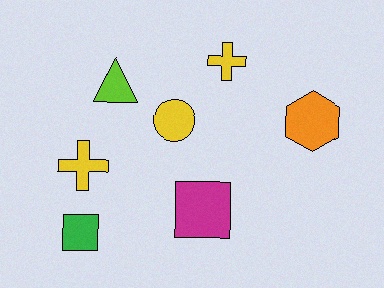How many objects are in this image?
There are 7 objects.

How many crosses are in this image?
There are 2 crosses.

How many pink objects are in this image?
There are no pink objects.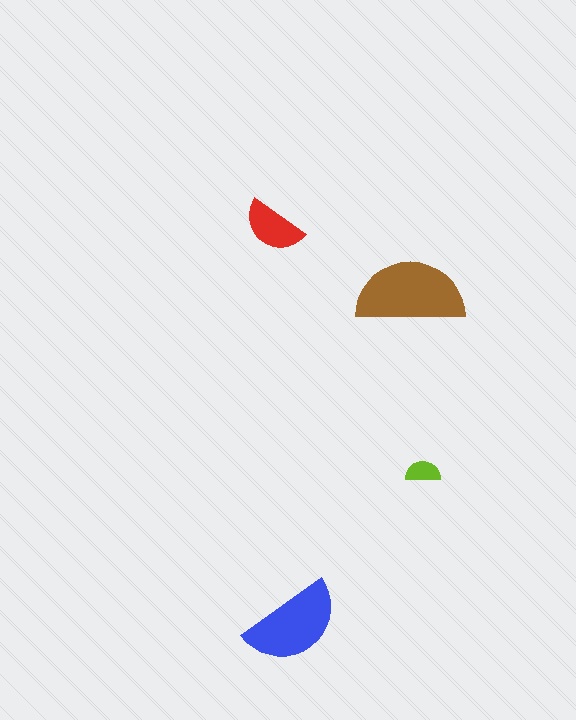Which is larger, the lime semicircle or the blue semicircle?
The blue one.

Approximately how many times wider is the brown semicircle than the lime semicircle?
About 3 times wider.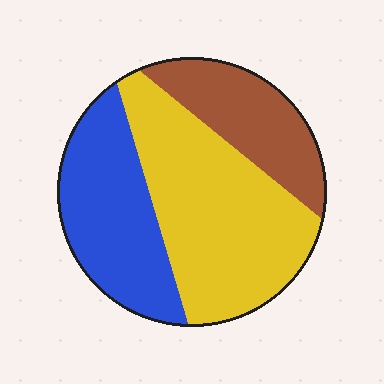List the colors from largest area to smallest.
From largest to smallest: yellow, blue, brown.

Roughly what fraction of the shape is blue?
Blue takes up about one third (1/3) of the shape.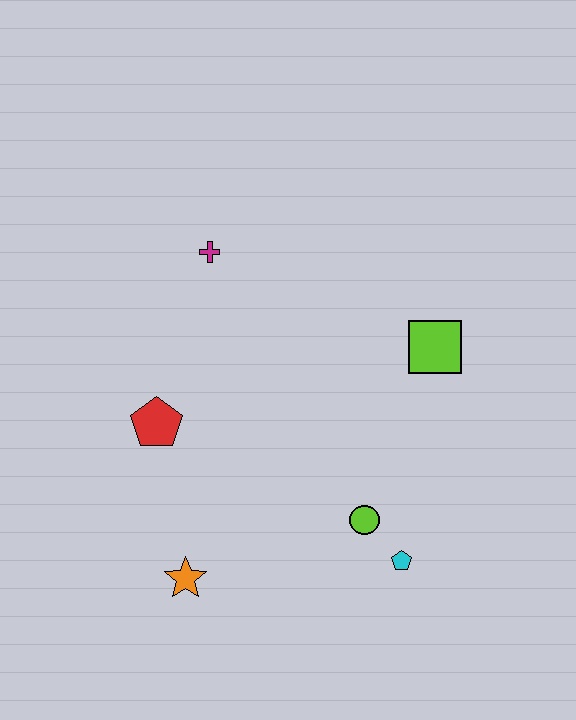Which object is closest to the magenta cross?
The red pentagon is closest to the magenta cross.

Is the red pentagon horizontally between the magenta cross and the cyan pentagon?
No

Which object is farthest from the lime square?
The orange star is farthest from the lime square.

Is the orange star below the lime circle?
Yes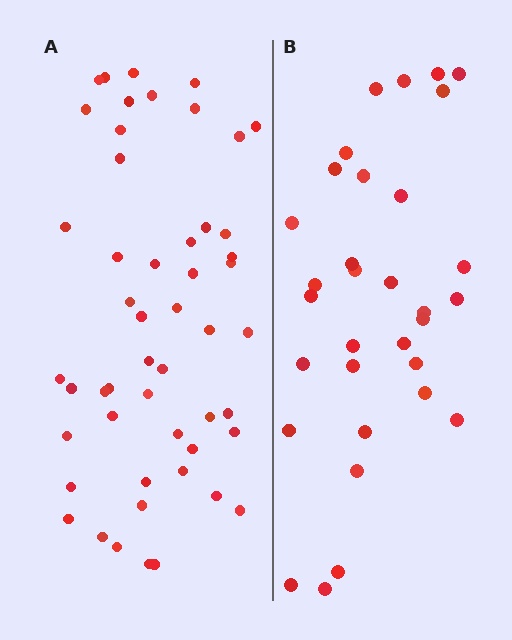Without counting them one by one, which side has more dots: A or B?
Region A (the left region) has more dots.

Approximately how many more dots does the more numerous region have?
Region A has approximately 20 more dots than region B.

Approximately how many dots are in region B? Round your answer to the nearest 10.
About 30 dots. (The exact count is 32, which rounds to 30.)